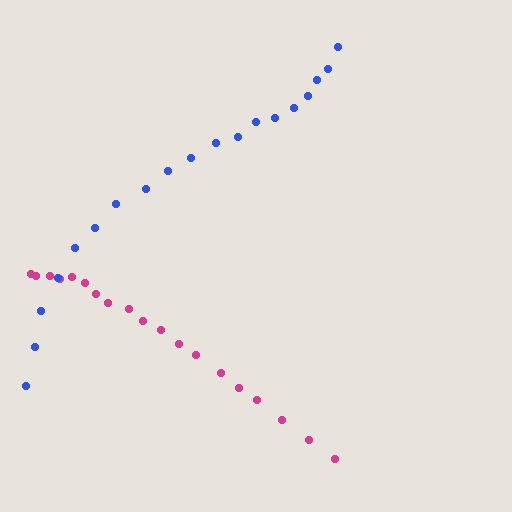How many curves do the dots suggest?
There are 2 distinct paths.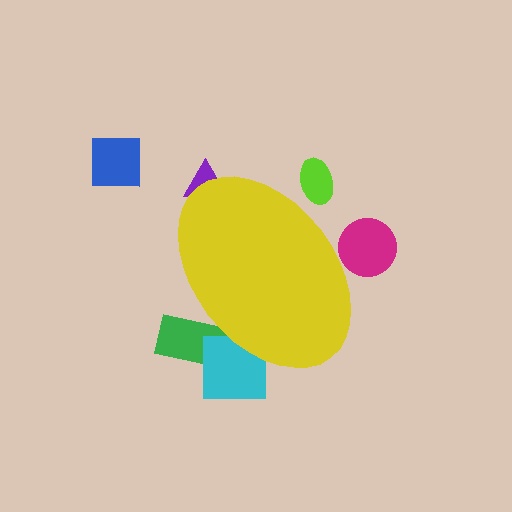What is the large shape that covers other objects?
A yellow ellipse.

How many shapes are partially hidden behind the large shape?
5 shapes are partially hidden.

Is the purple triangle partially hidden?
Yes, the purple triangle is partially hidden behind the yellow ellipse.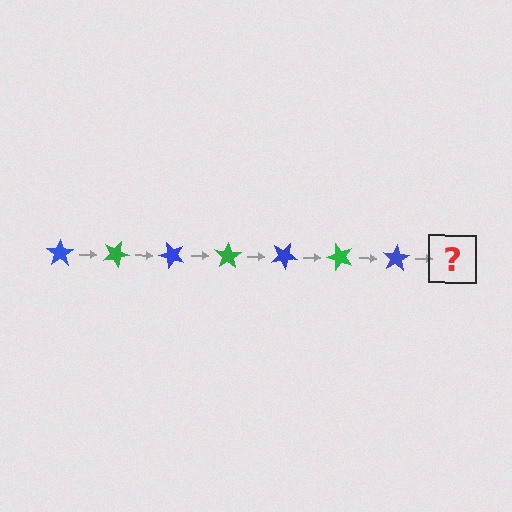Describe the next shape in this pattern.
It should be a green star, rotated 175 degrees from the start.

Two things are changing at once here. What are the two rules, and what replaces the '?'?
The two rules are that it rotates 25 degrees each step and the color cycles through blue and green. The '?' should be a green star, rotated 175 degrees from the start.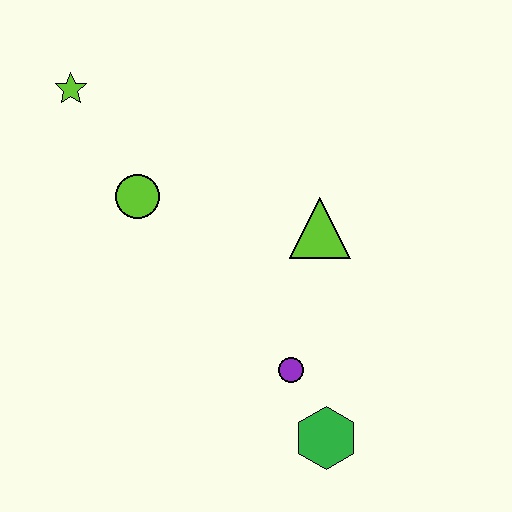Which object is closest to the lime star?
The lime circle is closest to the lime star.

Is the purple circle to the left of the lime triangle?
Yes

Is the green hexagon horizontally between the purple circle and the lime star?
No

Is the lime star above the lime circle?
Yes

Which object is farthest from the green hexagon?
The lime star is farthest from the green hexagon.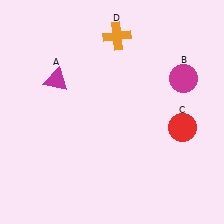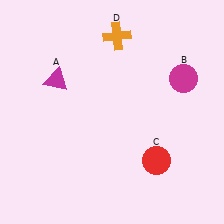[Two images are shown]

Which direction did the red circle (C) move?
The red circle (C) moved down.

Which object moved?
The red circle (C) moved down.